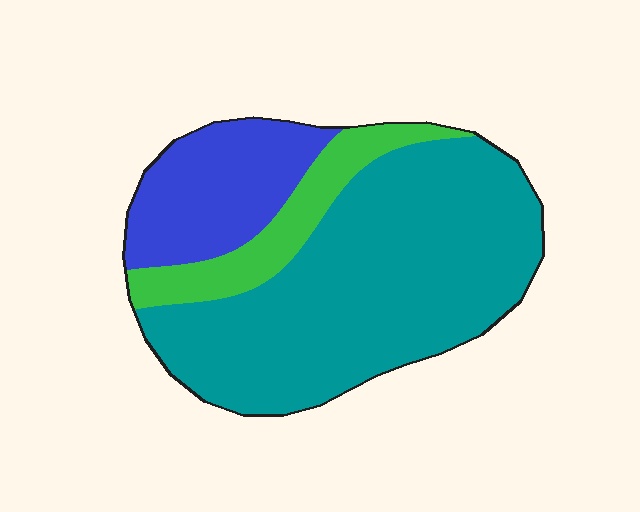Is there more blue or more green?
Blue.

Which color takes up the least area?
Green, at roughly 15%.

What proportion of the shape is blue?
Blue takes up about one fifth (1/5) of the shape.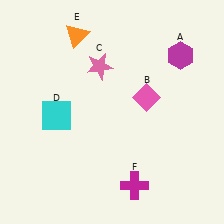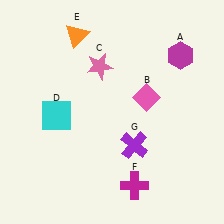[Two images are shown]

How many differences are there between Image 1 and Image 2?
There is 1 difference between the two images.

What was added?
A purple cross (G) was added in Image 2.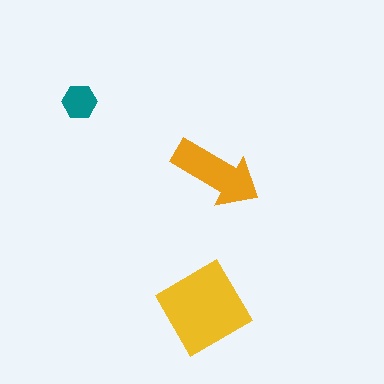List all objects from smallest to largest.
The teal hexagon, the orange arrow, the yellow diamond.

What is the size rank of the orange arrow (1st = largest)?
2nd.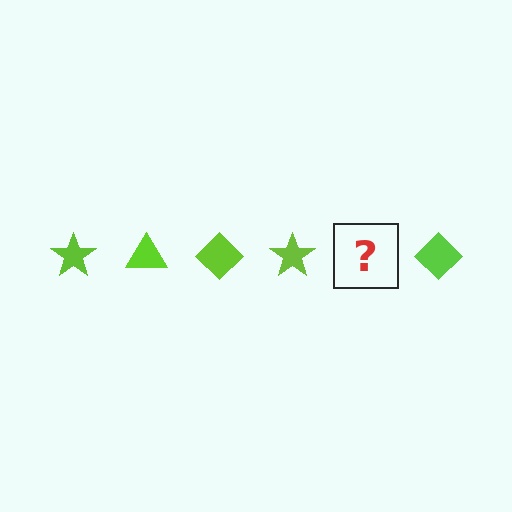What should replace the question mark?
The question mark should be replaced with a lime triangle.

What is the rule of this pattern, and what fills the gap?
The rule is that the pattern cycles through star, triangle, diamond shapes in lime. The gap should be filled with a lime triangle.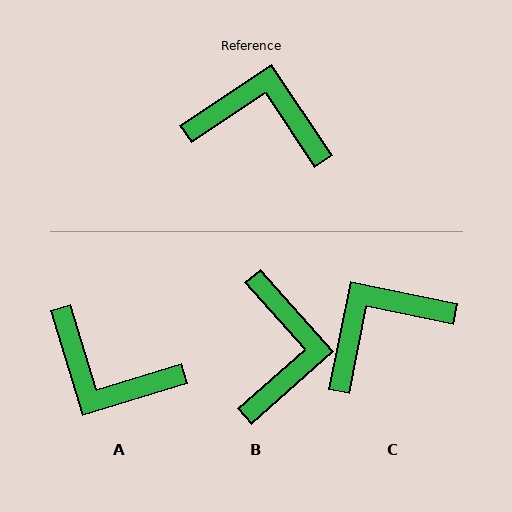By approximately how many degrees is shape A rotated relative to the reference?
Approximately 163 degrees counter-clockwise.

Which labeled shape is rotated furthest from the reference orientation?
A, about 163 degrees away.